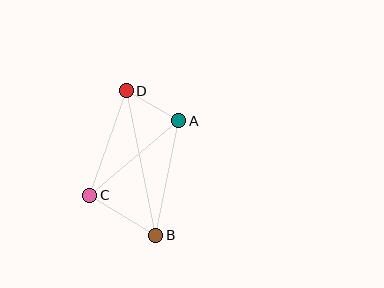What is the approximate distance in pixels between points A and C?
The distance between A and C is approximately 116 pixels.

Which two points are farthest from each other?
Points B and D are farthest from each other.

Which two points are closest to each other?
Points A and D are closest to each other.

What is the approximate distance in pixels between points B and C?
The distance between B and C is approximately 77 pixels.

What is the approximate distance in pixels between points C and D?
The distance between C and D is approximately 111 pixels.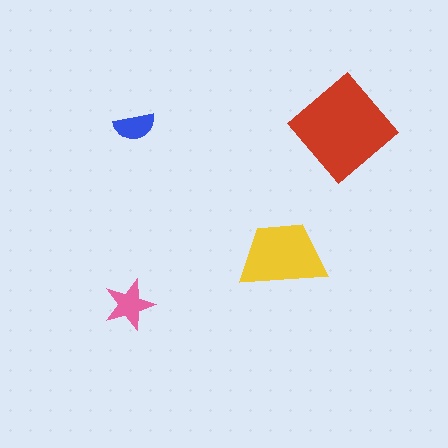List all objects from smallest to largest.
The blue semicircle, the pink star, the yellow trapezoid, the red diamond.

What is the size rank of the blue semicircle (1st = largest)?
4th.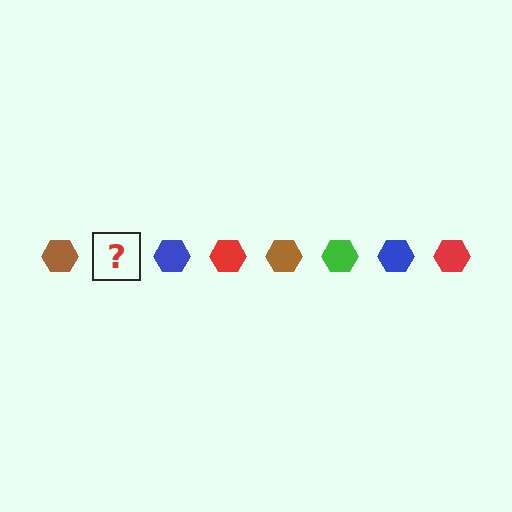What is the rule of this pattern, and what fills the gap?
The rule is that the pattern cycles through brown, green, blue, red hexagons. The gap should be filled with a green hexagon.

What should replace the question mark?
The question mark should be replaced with a green hexagon.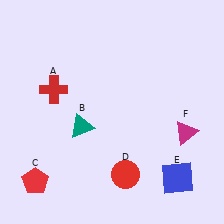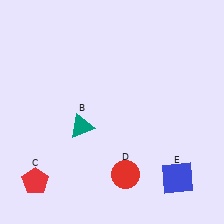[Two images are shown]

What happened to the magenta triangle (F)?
The magenta triangle (F) was removed in Image 2. It was in the bottom-right area of Image 1.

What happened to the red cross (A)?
The red cross (A) was removed in Image 2. It was in the top-left area of Image 1.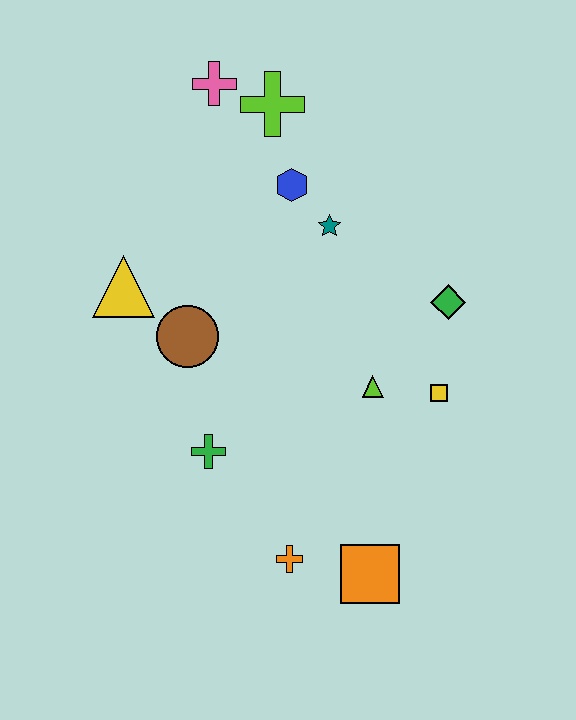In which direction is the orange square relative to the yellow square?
The orange square is below the yellow square.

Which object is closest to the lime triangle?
The yellow square is closest to the lime triangle.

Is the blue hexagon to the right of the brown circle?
Yes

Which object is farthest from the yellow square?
The pink cross is farthest from the yellow square.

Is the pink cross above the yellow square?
Yes